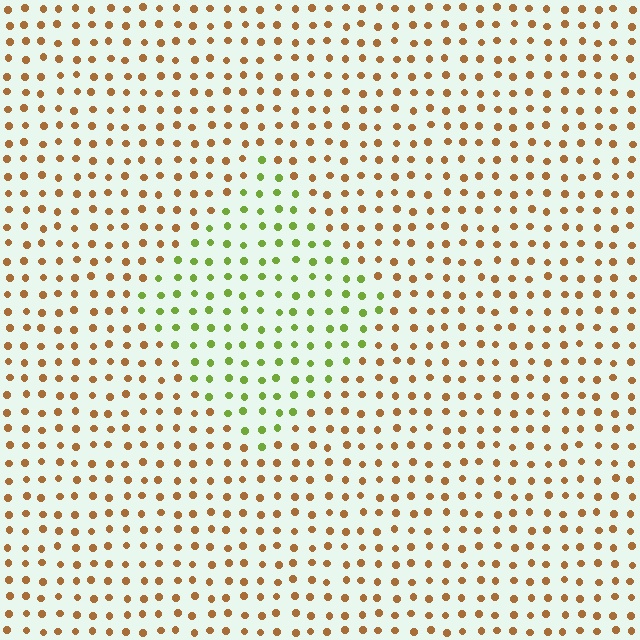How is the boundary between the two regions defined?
The boundary is defined purely by a slight shift in hue (about 62 degrees). Spacing, size, and orientation are identical on both sides.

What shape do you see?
I see a diamond.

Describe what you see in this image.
The image is filled with small brown elements in a uniform arrangement. A diamond-shaped region is visible where the elements are tinted to a slightly different hue, forming a subtle color boundary.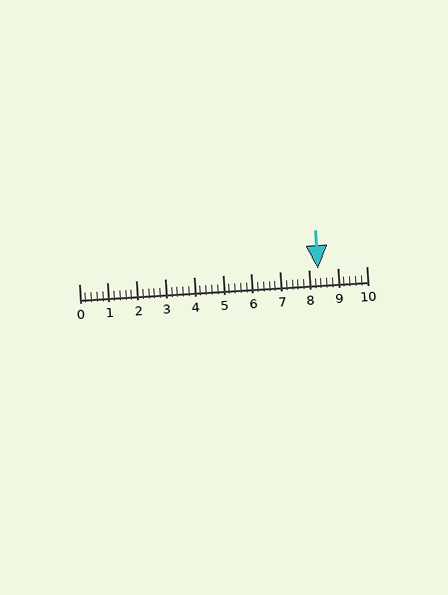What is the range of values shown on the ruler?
The ruler shows values from 0 to 10.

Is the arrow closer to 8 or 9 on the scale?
The arrow is closer to 8.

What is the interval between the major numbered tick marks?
The major tick marks are spaced 1 units apart.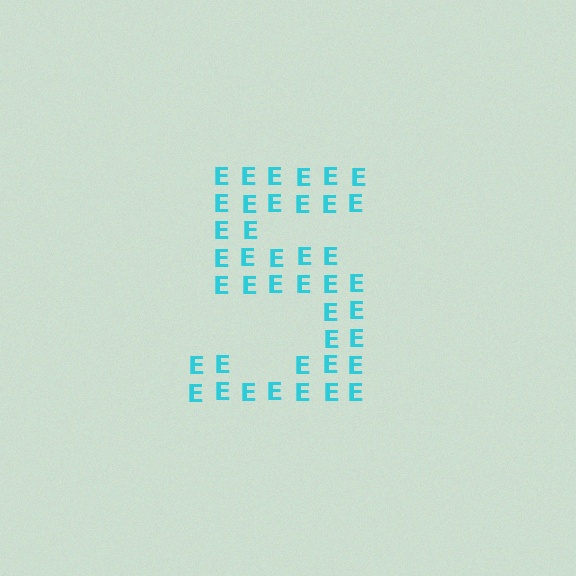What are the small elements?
The small elements are letter E's.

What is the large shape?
The large shape is the digit 5.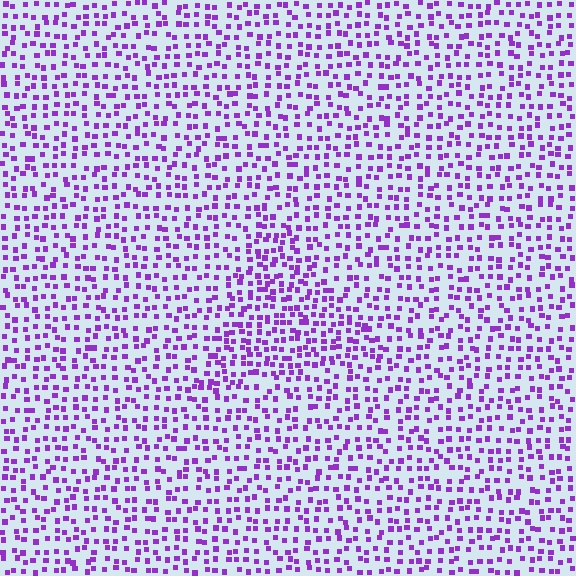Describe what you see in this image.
The image contains small purple elements arranged at two different densities. A triangle-shaped region is visible where the elements are more densely packed than the surrounding area.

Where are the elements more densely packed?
The elements are more densely packed inside the triangle boundary.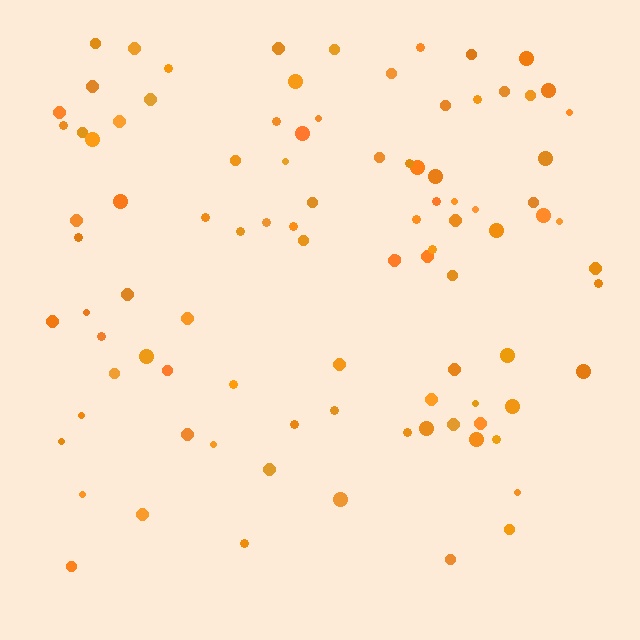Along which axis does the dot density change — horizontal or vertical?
Vertical.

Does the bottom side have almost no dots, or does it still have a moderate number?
Still a moderate number, just noticeably fewer than the top.